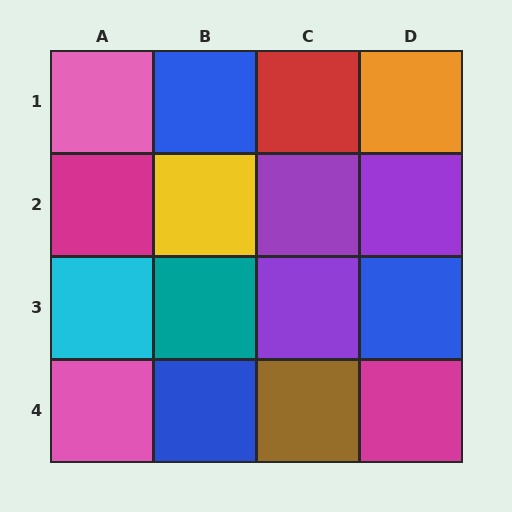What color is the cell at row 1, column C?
Red.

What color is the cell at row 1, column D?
Orange.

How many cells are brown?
1 cell is brown.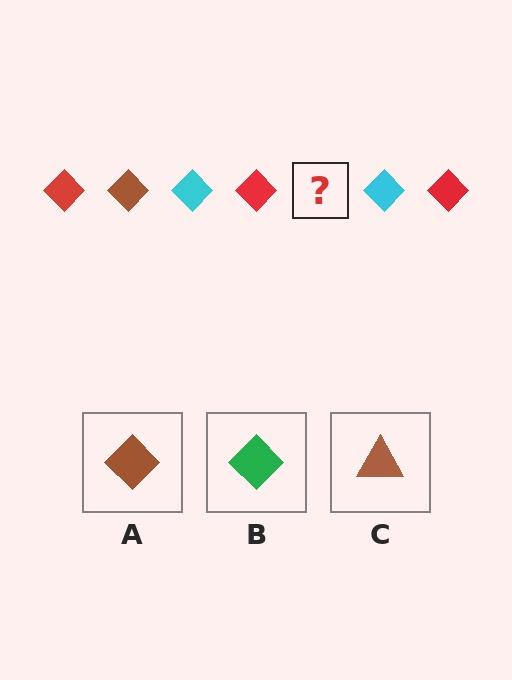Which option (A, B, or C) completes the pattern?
A.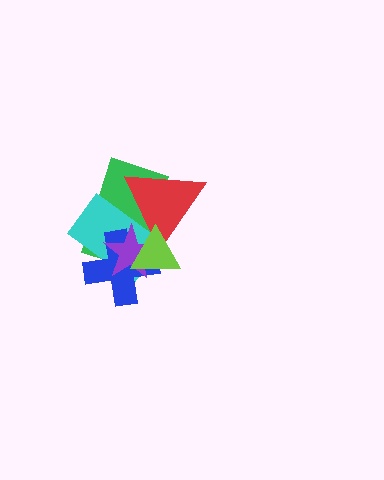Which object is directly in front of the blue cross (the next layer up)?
The purple star is directly in front of the blue cross.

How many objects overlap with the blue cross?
4 objects overlap with the blue cross.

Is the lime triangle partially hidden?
No, no other shape covers it.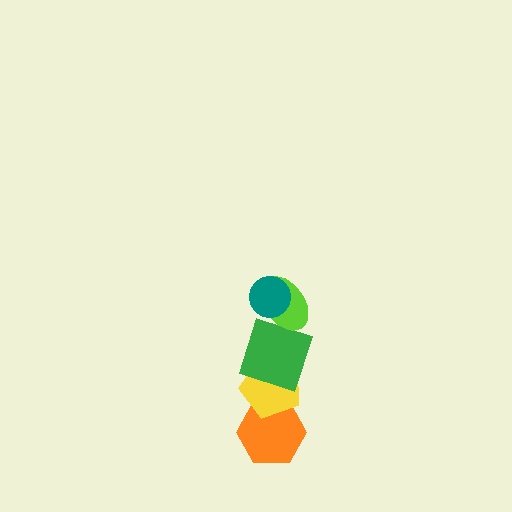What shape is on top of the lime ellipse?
The teal circle is on top of the lime ellipse.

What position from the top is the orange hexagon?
The orange hexagon is 5th from the top.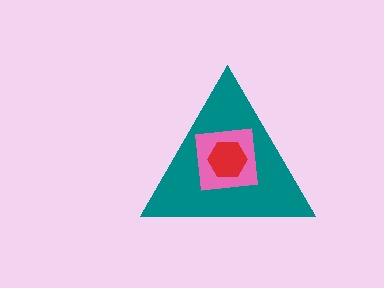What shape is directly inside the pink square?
The red hexagon.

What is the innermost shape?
The red hexagon.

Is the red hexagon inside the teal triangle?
Yes.